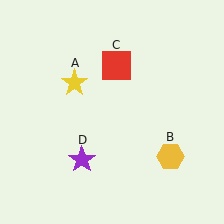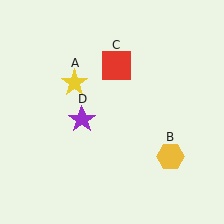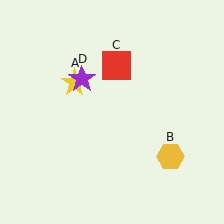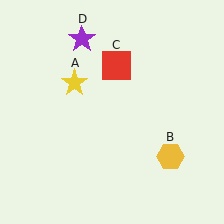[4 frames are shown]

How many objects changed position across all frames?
1 object changed position: purple star (object D).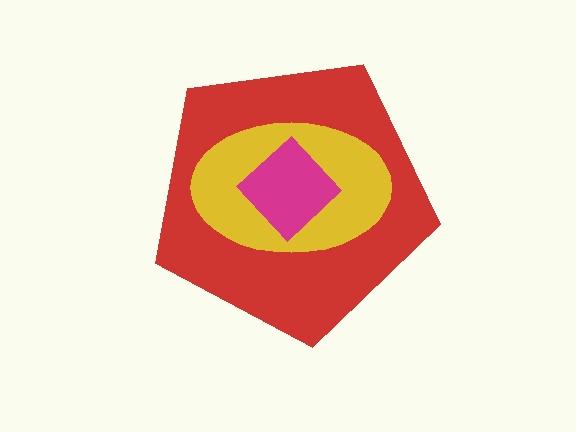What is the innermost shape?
The magenta diamond.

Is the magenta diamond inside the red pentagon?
Yes.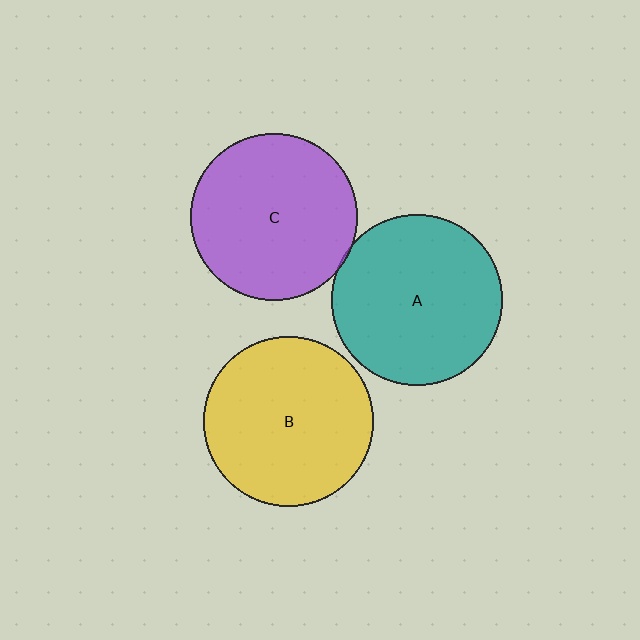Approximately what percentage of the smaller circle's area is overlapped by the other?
Approximately 5%.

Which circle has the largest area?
Circle A (teal).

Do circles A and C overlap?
Yes.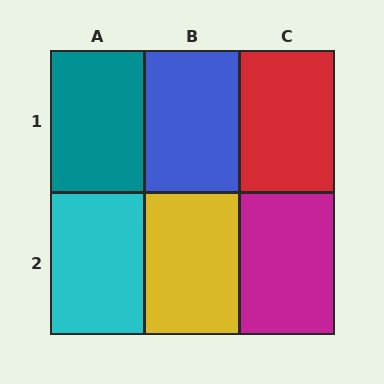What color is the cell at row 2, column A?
Cyan.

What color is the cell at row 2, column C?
Magenta.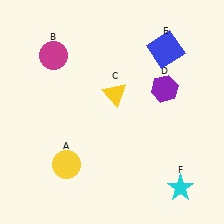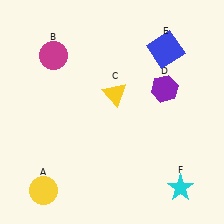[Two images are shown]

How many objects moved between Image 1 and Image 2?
1 object moved between the two images.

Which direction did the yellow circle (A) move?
The yellow circle (A) moved down.